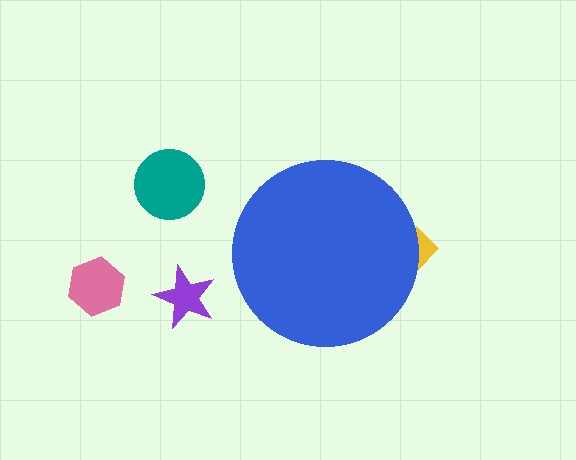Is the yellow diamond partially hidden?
Yes, the yellow diamond is partially hidden behind the blue circle.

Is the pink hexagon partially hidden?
No, the pink hexagon is fully visible.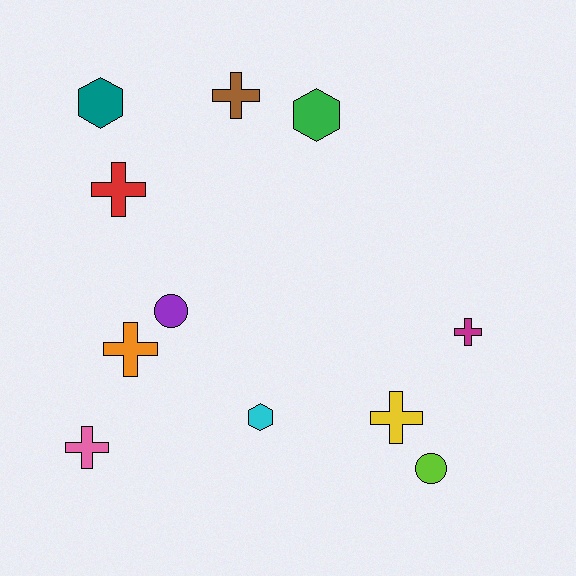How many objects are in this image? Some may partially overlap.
There are 11 objects.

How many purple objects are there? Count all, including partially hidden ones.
There is 1 purple object.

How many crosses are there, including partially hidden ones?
There are 6 crosses.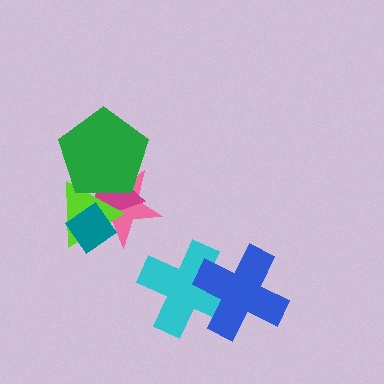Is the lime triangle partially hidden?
Yes, it is partially covered by another shape.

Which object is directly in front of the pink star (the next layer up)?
The magenta triangle is directly in front of the pink star.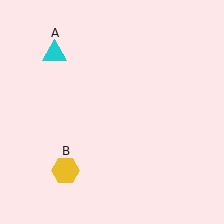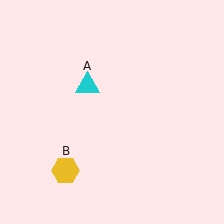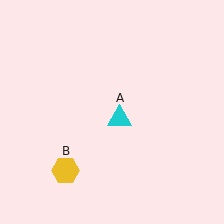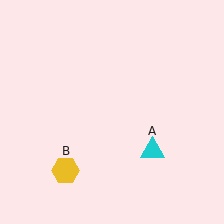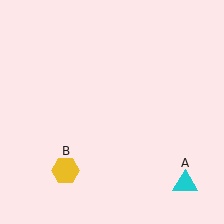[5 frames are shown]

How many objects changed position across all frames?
1 object changed position: cyan triangle (object A).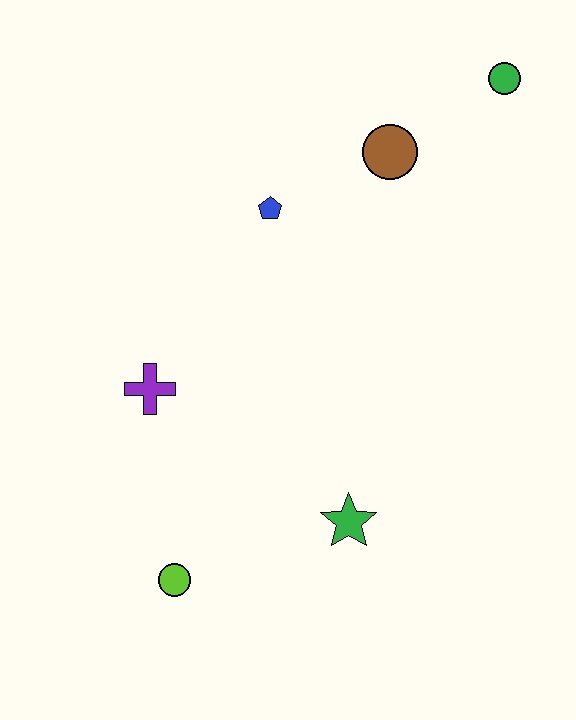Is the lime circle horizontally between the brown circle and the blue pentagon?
No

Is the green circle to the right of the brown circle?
Yes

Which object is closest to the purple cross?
The lime circle is closest to the purple cross.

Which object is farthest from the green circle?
The lime circle is farthest from the green circle.